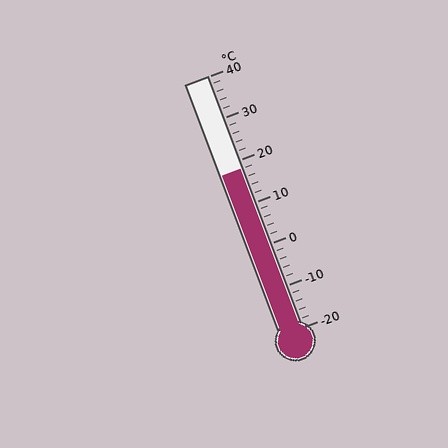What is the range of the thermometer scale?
The thermometer scale ranges from -20°C to 40°C.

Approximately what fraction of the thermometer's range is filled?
The thermometer is filled to approximately 65% of its range.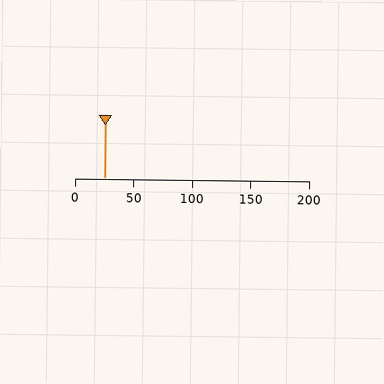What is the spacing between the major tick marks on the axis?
The major ticks are spaced 50 apart.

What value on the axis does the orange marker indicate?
The marker indicates approximately 25.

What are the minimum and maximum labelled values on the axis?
The axis runs from 0 to 200.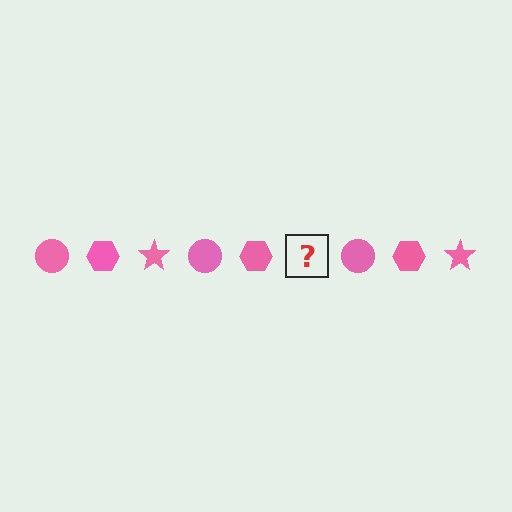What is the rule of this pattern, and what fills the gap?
The rule is that the pattern cycles through circle, hexagon, star shapes in pink. The gap should be filled with a pink star.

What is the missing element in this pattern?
The missing element is a pink star.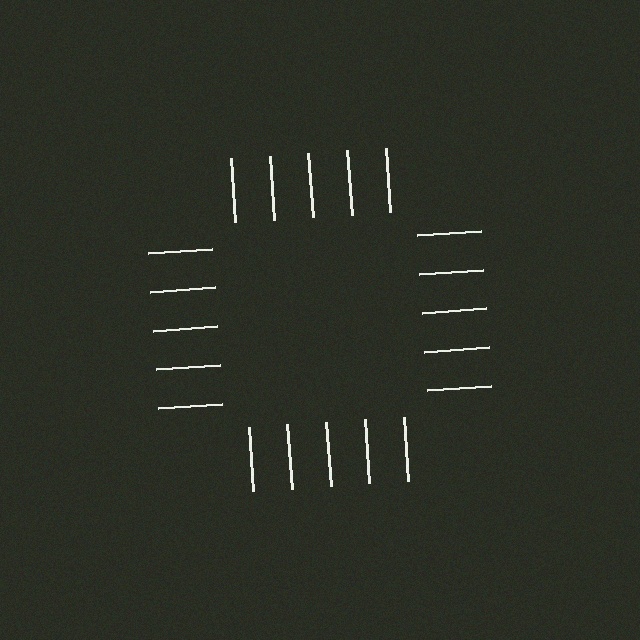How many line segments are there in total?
20 — 5 along each of the 4 edges.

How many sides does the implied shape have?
4 sides — the line-ends trace a square.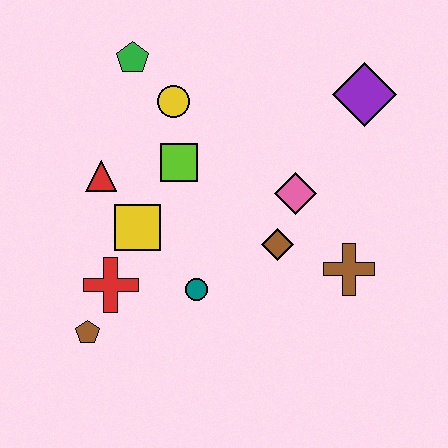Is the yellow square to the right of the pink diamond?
No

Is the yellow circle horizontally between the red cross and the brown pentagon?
No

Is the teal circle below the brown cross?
Yes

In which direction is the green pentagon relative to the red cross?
The green pentagon is above the red cross.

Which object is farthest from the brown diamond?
The green pentagon is farthest from the brown diamond.